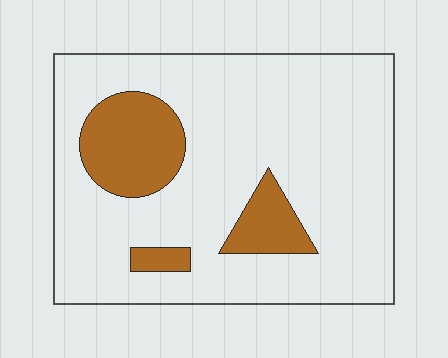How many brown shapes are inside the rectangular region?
3.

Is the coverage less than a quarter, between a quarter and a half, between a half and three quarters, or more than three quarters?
Less than a quarter.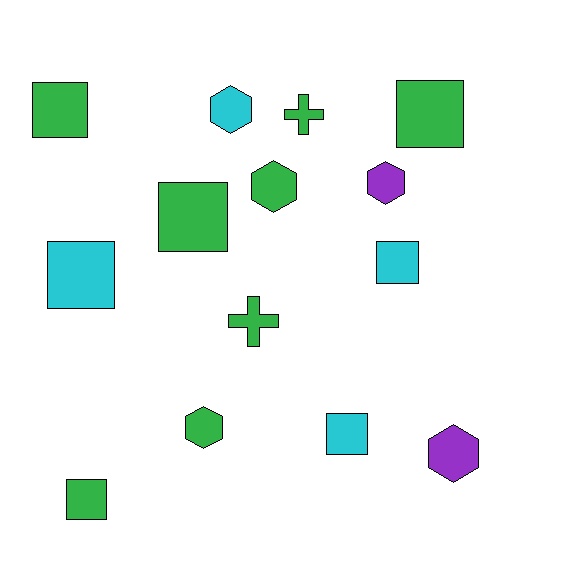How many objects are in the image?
There are 14 objects.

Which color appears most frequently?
Green, with 8 objects.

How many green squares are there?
There are 4 green squares.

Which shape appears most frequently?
Square, with 7 objects.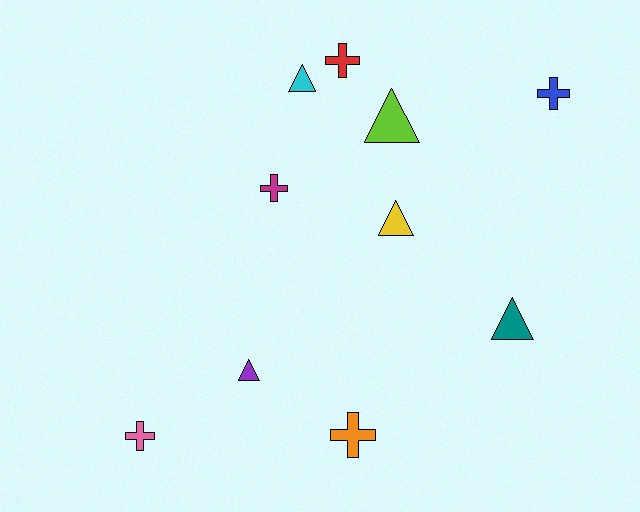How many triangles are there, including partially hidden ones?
There are 5 triangles.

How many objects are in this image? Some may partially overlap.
There are 10 objects.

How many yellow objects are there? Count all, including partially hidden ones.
There is 1 yellow object.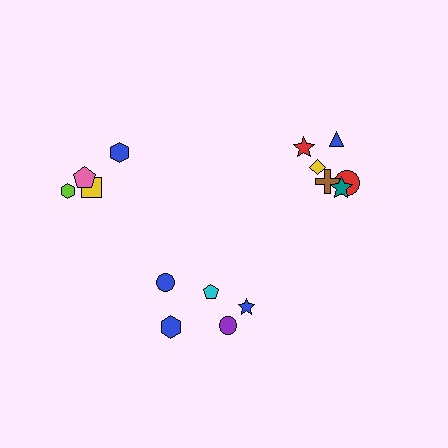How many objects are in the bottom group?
There are 5 objects.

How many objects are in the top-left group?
There are 4 objects.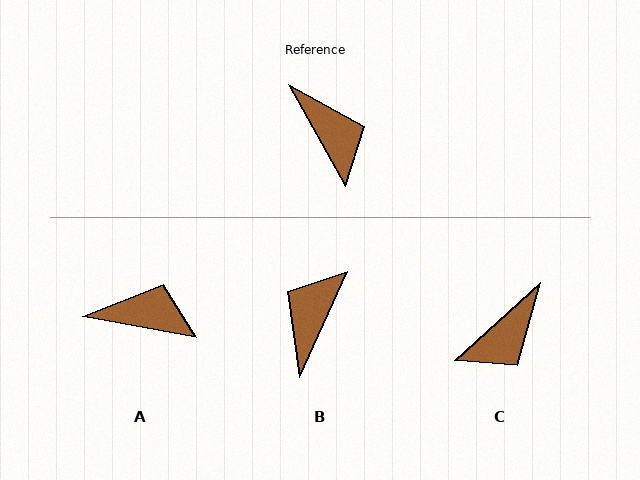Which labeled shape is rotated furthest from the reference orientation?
B, about 126 degrees away.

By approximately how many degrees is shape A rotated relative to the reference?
Approximately 50 degrees counter-clockwise.